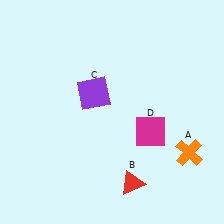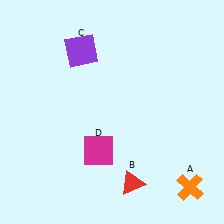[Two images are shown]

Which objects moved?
The objects that moved are: the orange cross (A), the purple square (C), the magenta square (D).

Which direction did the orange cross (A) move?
The orange cross (A) moved down.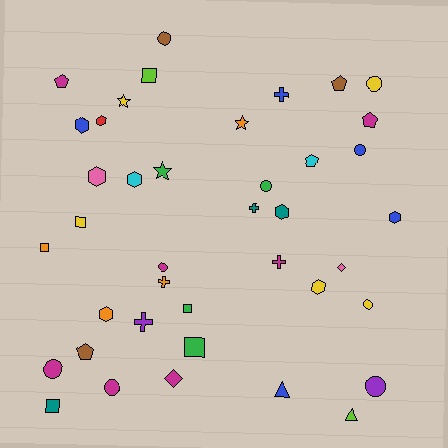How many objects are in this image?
There are 40 objects.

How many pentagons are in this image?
There are 5 pentagons.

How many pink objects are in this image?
There are 2 pink objects.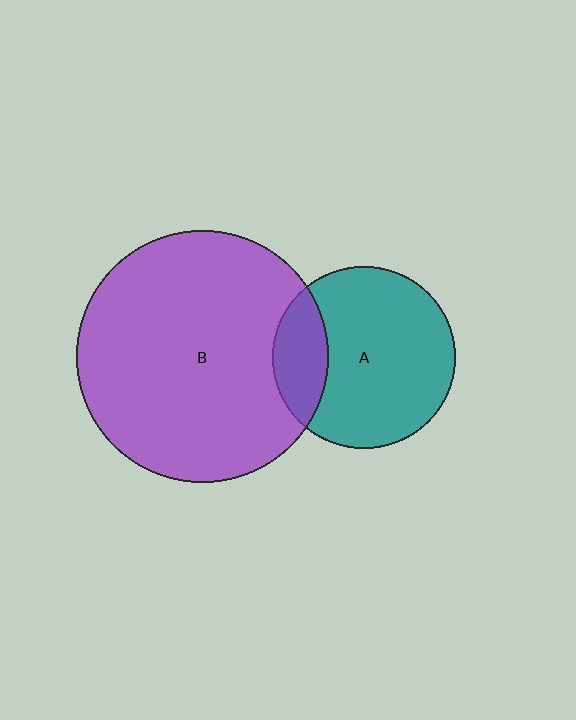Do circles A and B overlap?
Yes.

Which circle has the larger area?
Circle B (purple).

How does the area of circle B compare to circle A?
Approximately 1.9 times.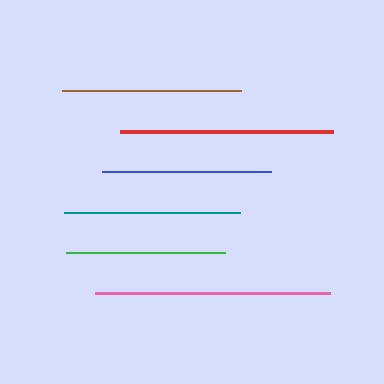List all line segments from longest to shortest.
From longest to shortest: pink, red, brown, teal, blue, green.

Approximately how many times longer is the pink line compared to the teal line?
The pink line is approximately 1.3 times the length of the teal line.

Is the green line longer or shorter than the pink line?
The pink line is longer than the green line.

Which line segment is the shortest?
The green line is the shortest at approximately 158 pixels.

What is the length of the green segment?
The green segment is approximately 158 pixels long.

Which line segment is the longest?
The pink line is the longest at approximately 235 pixels.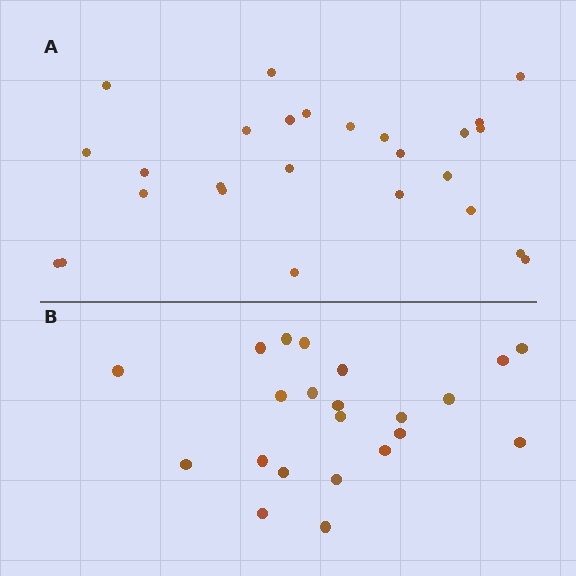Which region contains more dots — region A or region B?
Region A (the top region) has more dots.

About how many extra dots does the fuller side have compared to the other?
Region A has about 4 more dots than region B.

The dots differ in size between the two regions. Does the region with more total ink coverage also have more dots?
No. Region B has more total ink coverage because its dots are larger, but region A actually contains more individual dots. Total area can be misleading — the number of items is what matters here.